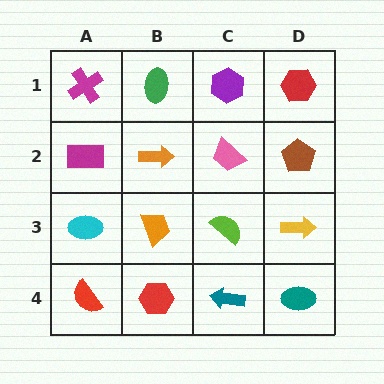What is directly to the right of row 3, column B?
A lime semicircle.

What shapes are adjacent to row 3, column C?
A pink trapezoid (row 2, column C), a teal arrow (row 4, column C), an orange trapezoid (row 3, column B), a yellow arrow (row 3, column D).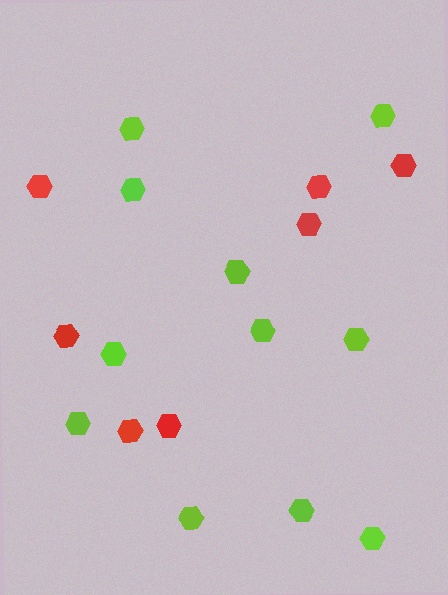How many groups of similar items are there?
There are 2 groups: one group of lime hexagons (11) and one group of red hexagons (7).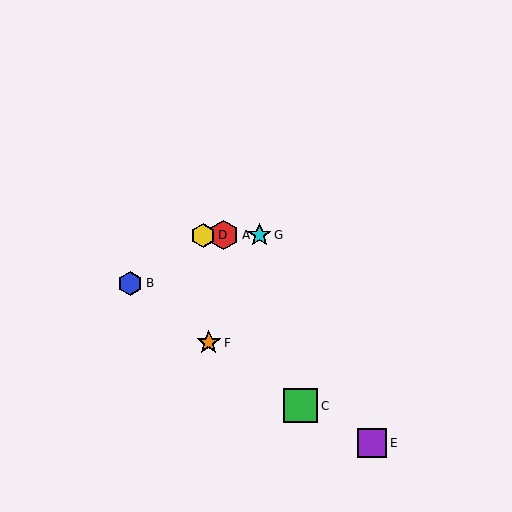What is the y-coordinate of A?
Object A is at y≈235.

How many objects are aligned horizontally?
3 objects (A, D, G) are aligned horizontally.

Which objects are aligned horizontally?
Objects A, D, G are aligned horizontally.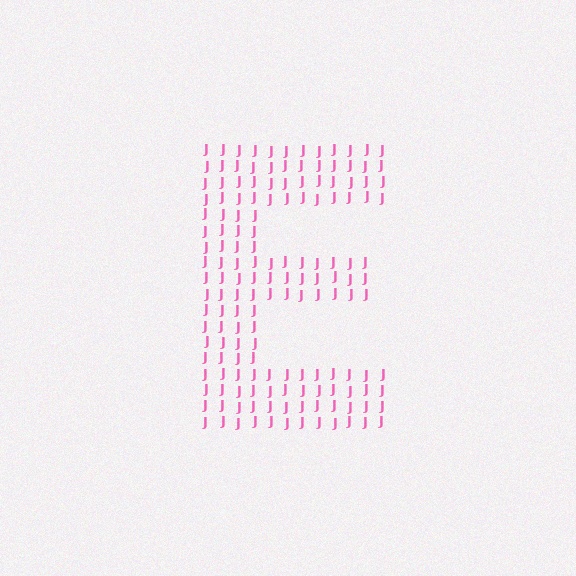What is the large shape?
The large shape is the letter E.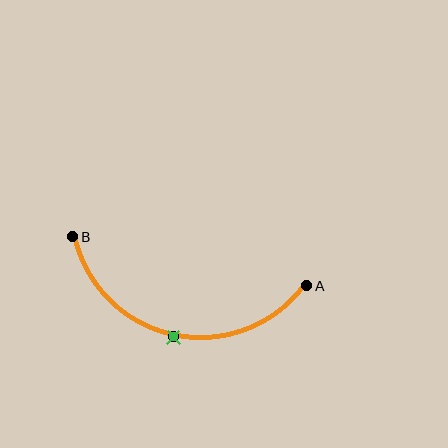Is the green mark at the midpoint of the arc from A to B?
Yes. The green mark lies on the arc at equal arc-length from both A and B — it is the arc midpoint.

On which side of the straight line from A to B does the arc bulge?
The arc bulges below the straight line connecting A and B.